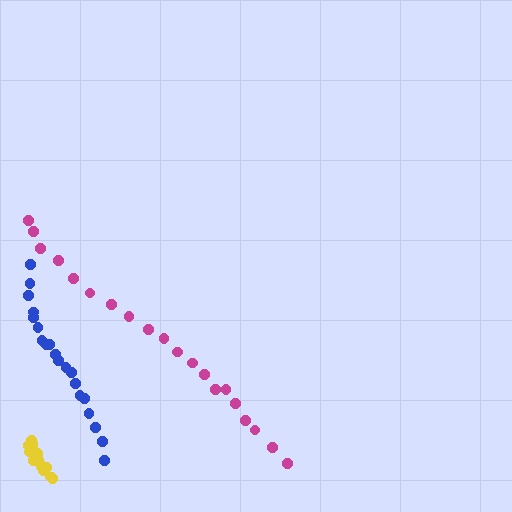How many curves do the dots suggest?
There are 3 distinct paths.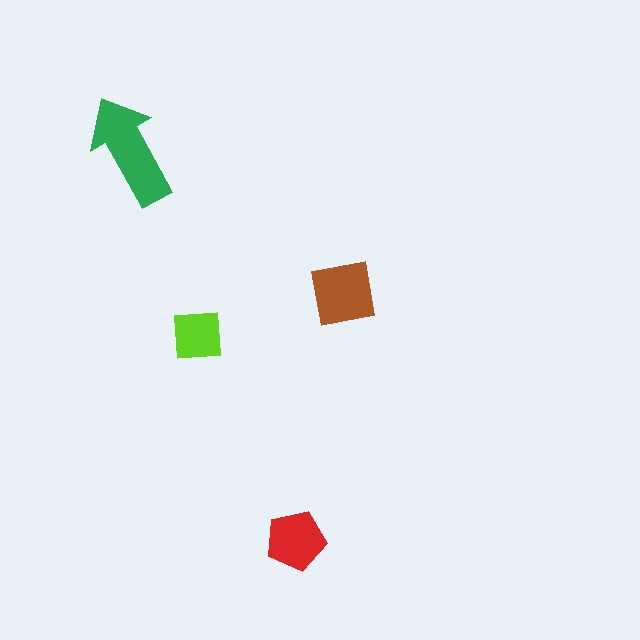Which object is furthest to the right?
The brown square is rightmost.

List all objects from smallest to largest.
The lime square, the red pentagon, the brown square, the green arrow.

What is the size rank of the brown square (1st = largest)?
2nd.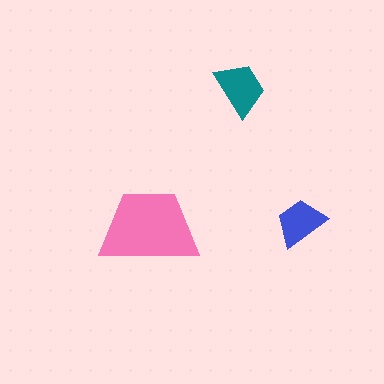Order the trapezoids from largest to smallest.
the pink one, the teal one, the blue one.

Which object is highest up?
The teal trapezoid is topmost.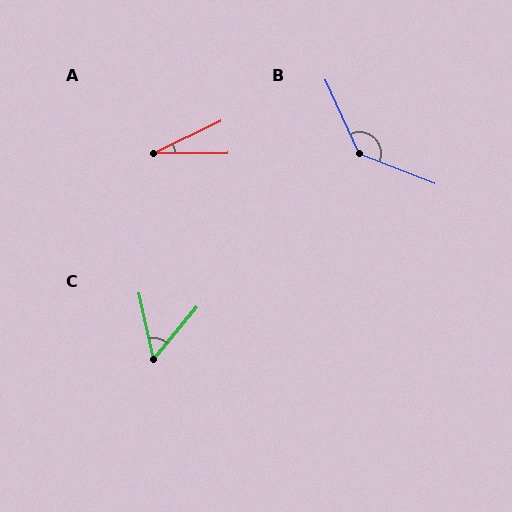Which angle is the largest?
B, at approximately 136 degrees.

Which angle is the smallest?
A, at approximately 25 degrees.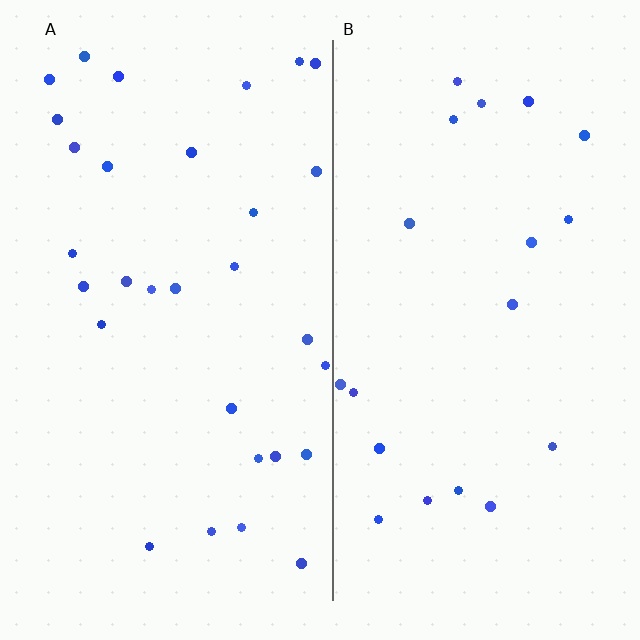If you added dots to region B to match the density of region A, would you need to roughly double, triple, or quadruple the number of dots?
Approximately double.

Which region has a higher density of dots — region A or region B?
A (the left).